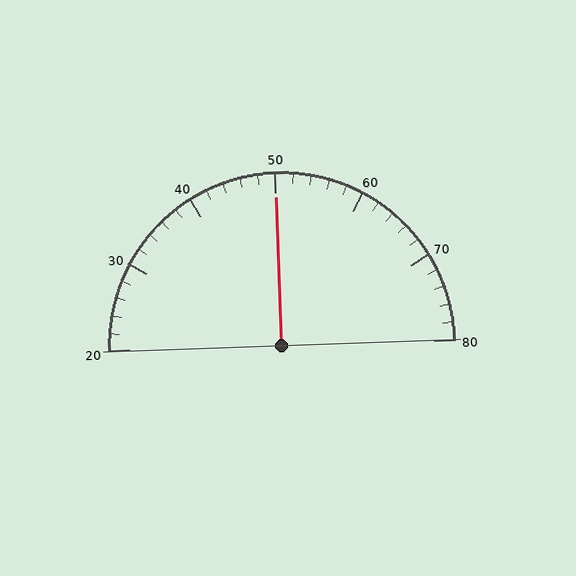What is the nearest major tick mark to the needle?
The nearest major tick mark is 50.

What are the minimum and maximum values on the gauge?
The gauge ranges from 20 to 80.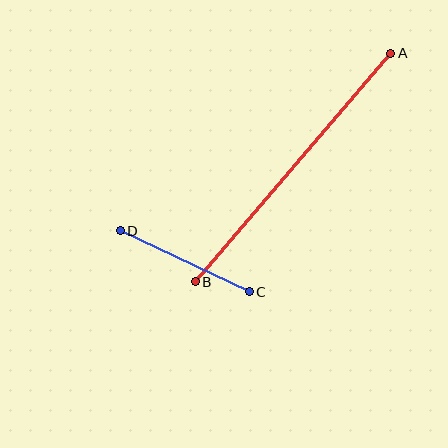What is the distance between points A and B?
The distance is approximately 301 pixels.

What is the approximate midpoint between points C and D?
The midpoint is at approximately (185, 261) pixels.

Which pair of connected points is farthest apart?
Points A and B are farthest apart.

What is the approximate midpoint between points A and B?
The midpoint is at approximately (293, 168) pixels.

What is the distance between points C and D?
The distance is approximately 143 pixels.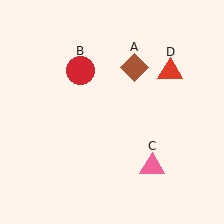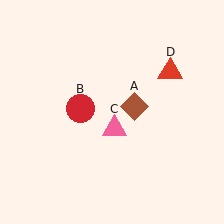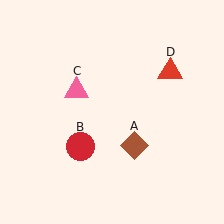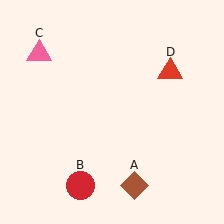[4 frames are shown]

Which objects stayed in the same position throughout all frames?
Red triangle (object D) remained stationary.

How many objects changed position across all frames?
3 objects changed position: brown diamond (object A), red circle (object B), pink triangle (object C).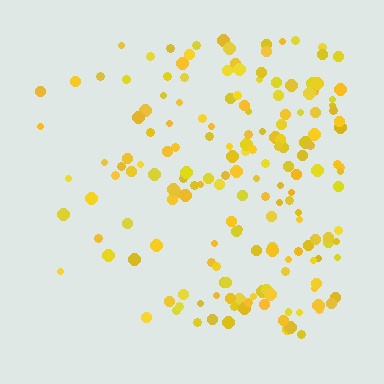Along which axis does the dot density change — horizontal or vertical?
Horizontal.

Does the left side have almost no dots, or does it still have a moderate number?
Still a moderate number, just noticeably fewer than the right.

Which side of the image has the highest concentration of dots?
The right.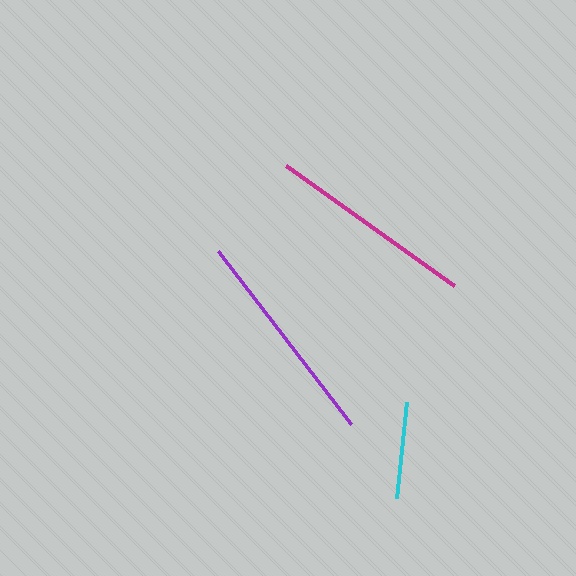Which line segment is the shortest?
The cyan line is the shortest at approximately 96 pixels.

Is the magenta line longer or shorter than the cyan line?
The magenta line is longer than the cyan line.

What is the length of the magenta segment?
The magenta segment is approximately 207 pixels long.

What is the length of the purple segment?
The purple segment is approximately 218 pixels long.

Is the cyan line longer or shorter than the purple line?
The purple line is longer than the cyan line.